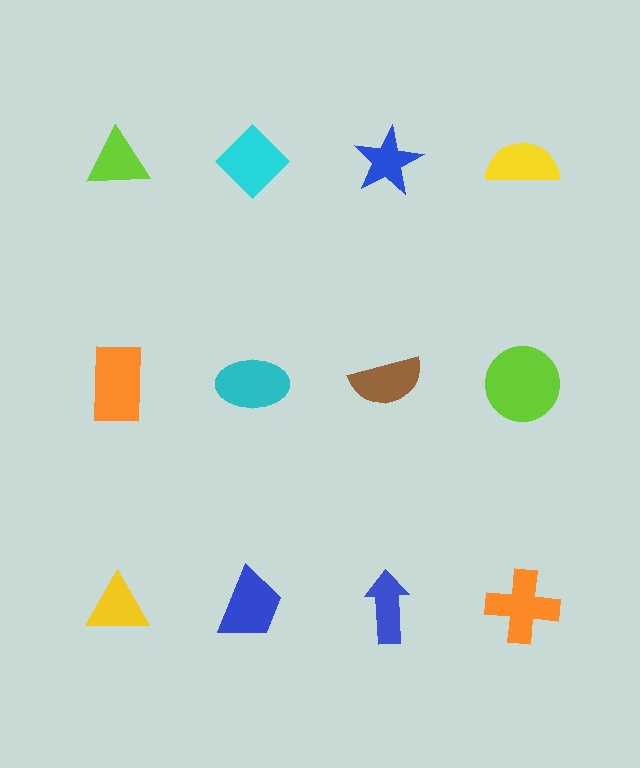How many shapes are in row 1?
4 shapes.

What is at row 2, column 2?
A cyan ellipse.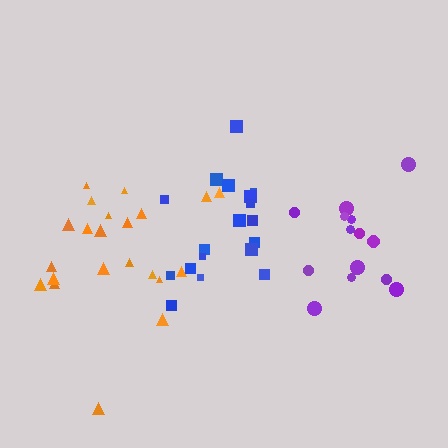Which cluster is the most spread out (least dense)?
Orange.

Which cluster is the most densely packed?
Blue.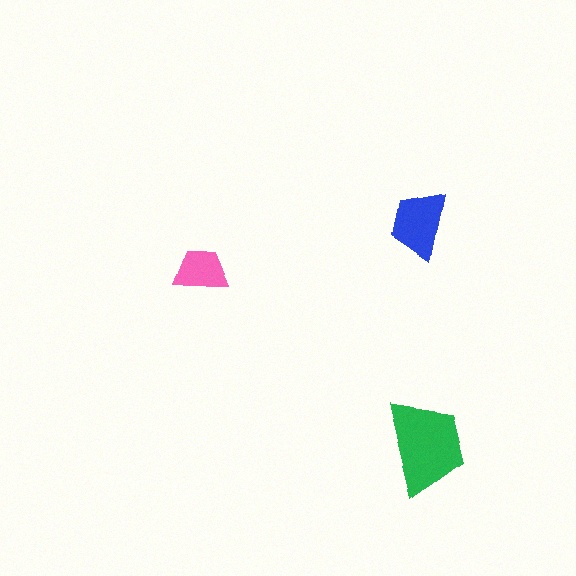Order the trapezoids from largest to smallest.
the green one, the blue one, the pink one.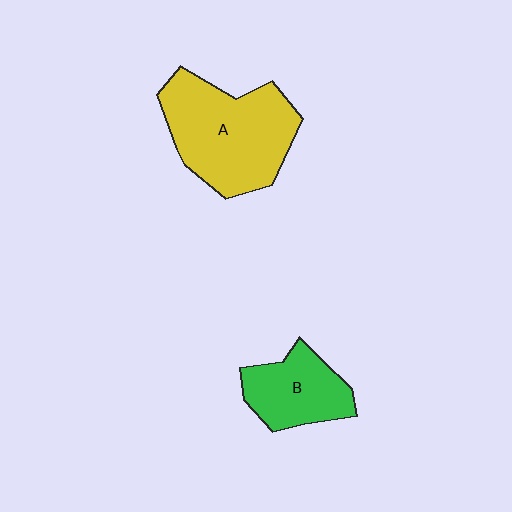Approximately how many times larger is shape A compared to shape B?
Approximately 1.8 times.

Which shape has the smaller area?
Shape B (green).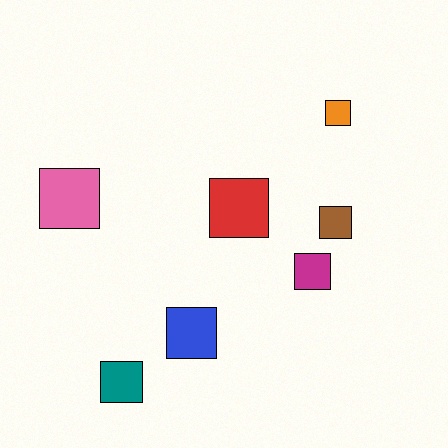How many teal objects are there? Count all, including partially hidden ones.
There is 1 teal object.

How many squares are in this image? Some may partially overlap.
There are 7 squares.